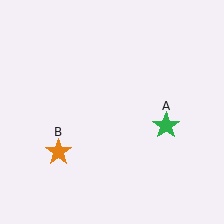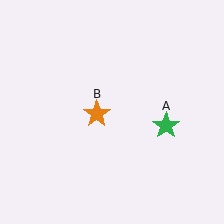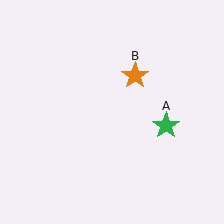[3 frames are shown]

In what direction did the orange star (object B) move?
The orange star (object B) moved up and to the right.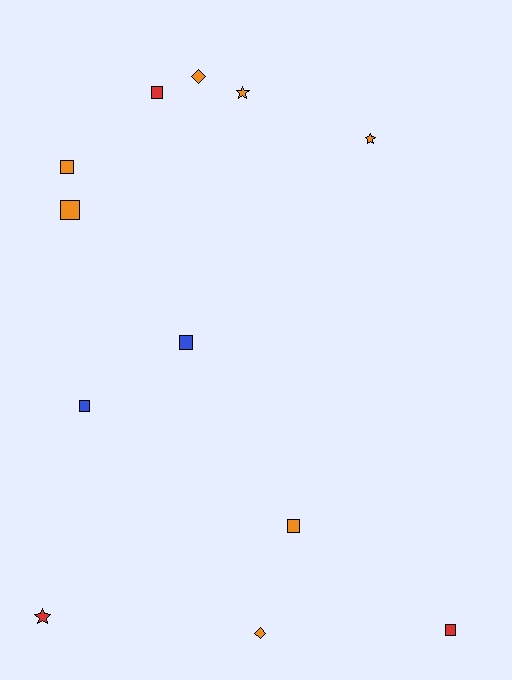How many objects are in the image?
There are 12 objects.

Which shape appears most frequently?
Square, with 7 objects.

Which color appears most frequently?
Orange, with 7 objects.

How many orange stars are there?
There are 2 orange stars.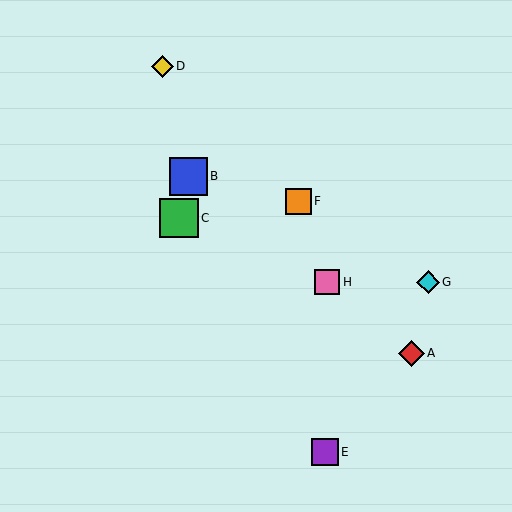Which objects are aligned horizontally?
Objects G, H are aligned horizontally.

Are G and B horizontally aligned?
No, G is at y≈282 and B is at y≈176.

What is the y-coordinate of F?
Object F is at y≈201.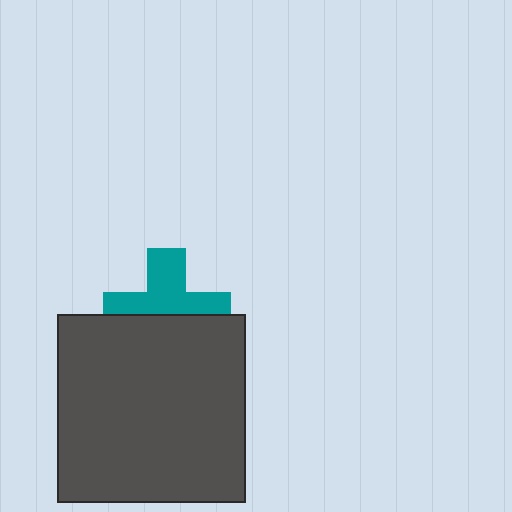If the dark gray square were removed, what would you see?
You would see the complete teal cross.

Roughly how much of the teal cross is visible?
About half of it is visible (roughly 53%).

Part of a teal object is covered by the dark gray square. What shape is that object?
It is a cross.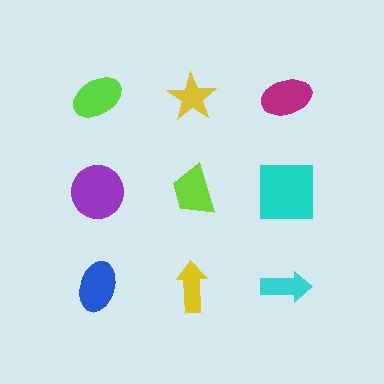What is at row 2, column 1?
A purple circle.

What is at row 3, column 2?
A yellow arrow.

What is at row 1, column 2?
A yellow star.